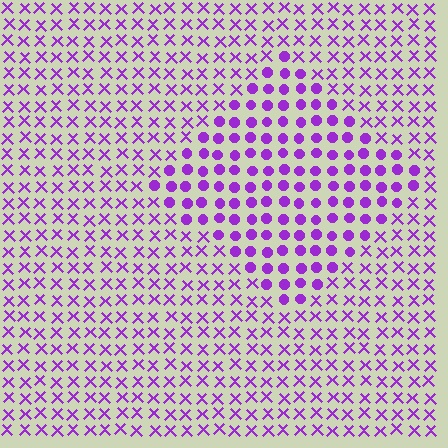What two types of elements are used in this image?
The image uses circles inside the diamond region and X marks outside it.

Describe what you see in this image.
The image is filled with small purple elements arranged in a uniform grid. A diamond-shaped region contains circles, while the surrounding area contains X marks. The boundary is defined purely by the change in element shape.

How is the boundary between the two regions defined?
The boundary is defined by a change in element shape: circles inside vs. X marks outside. All elements share the same color and spacing.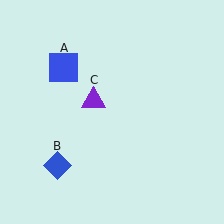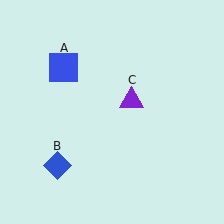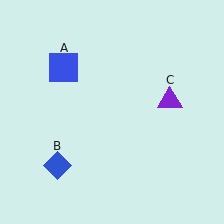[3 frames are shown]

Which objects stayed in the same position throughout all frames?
Blue square (object A) and blue diamond (object B) remained stationary.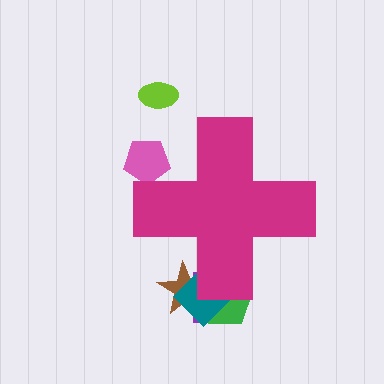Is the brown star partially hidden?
Yes, the brown star is partially hidden behind the magenta cross.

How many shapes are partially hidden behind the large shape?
5 shapes are partially hidden.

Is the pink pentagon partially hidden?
Yes, the pink pentagon is partially hidden behind the magenta cross.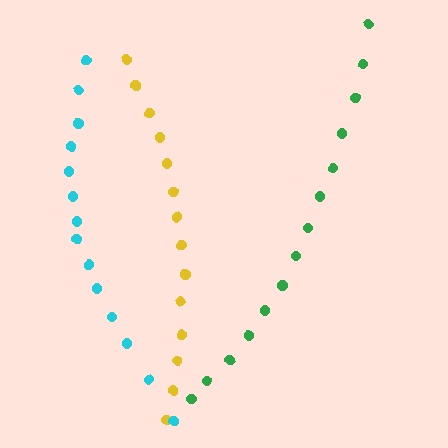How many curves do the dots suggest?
There are 3 distinct paths.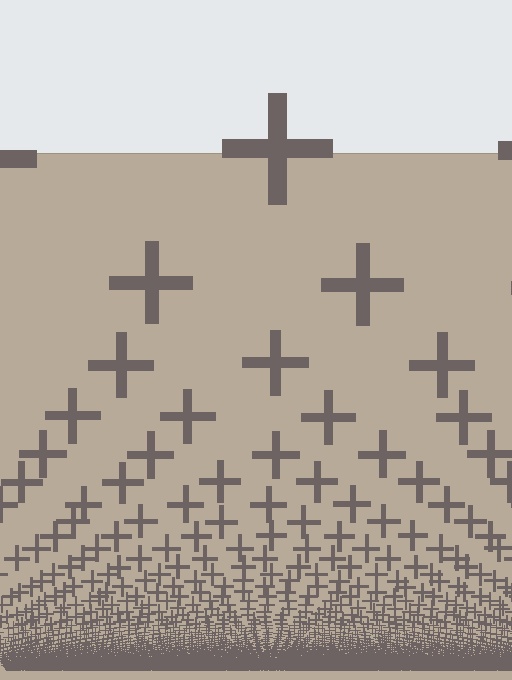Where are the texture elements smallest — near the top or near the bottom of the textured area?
Near the bottom.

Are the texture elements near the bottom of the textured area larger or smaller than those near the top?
Smaller. The gradient is inverted — elements near the bottom are smaller and denser.